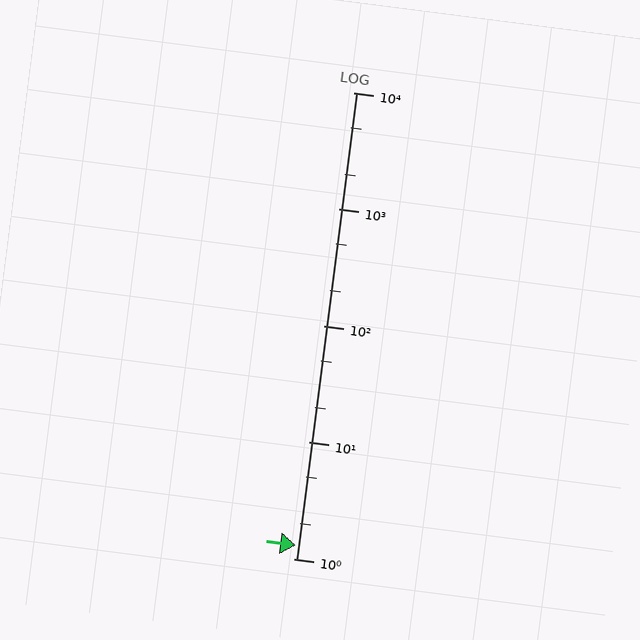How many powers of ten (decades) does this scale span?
The scale spans 4 decades, from 1 to 10000.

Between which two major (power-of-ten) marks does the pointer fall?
The pointer is between 1 and 10.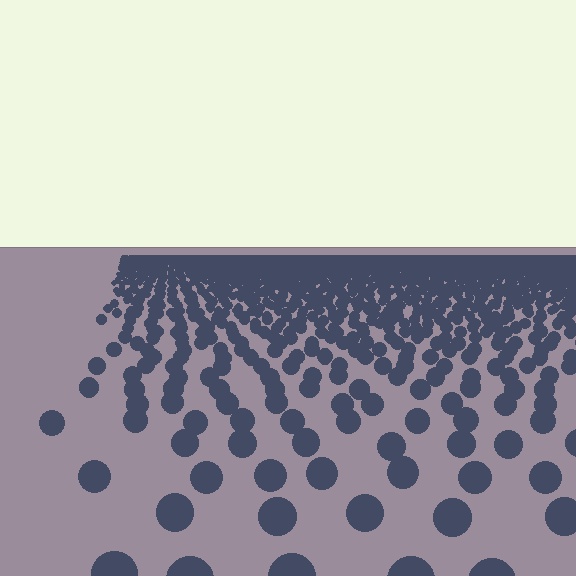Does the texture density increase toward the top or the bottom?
Density increases toward the top.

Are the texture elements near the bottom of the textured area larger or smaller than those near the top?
Larger. Near the bottom, elements are closer to the viewer and appear at a bigger on-screen size.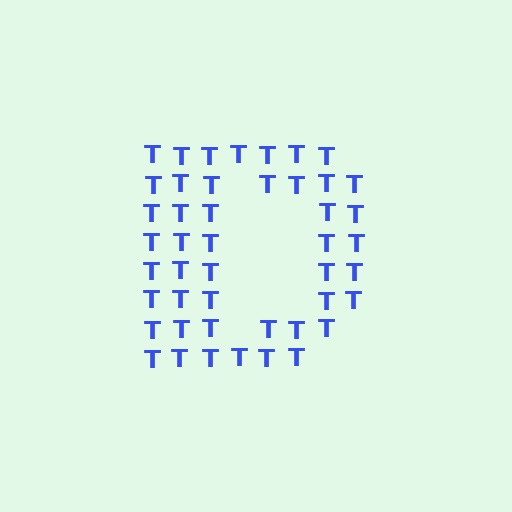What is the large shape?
The large shape is the letter D.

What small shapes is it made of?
It is made of small letter T's.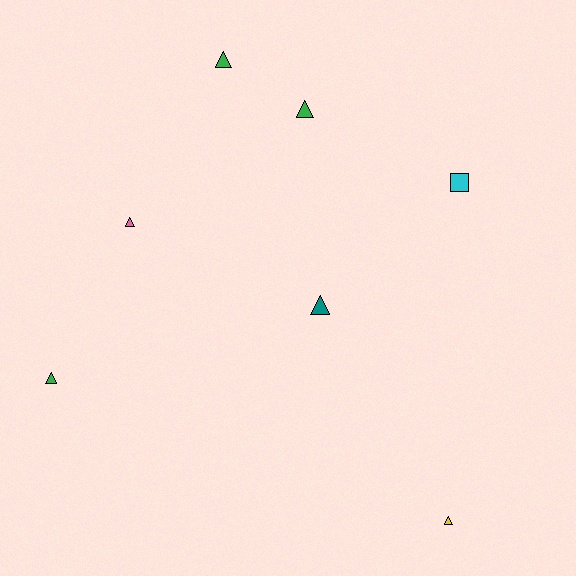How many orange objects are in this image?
There are no orange objects.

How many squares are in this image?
There is 1 square.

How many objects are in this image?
There are 7 objects.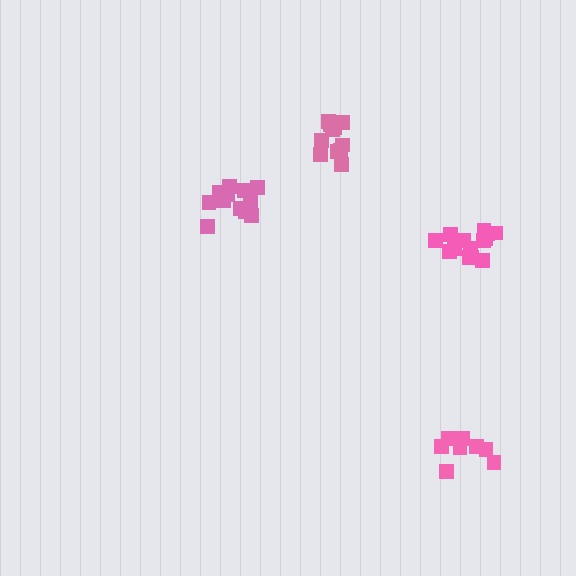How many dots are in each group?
Group 1: 12 dots, Group 2: 14 dots, Group 3: 8 dots, Group 4: 12 dots (46 total).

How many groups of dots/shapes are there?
There are 4 groups.